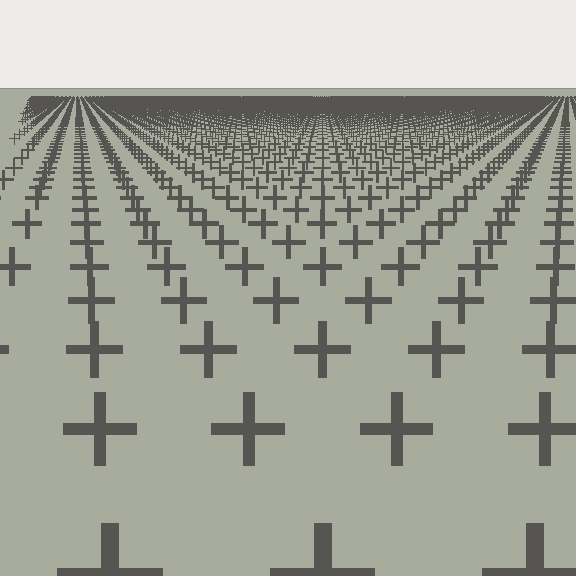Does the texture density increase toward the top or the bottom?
Density increases toward the top.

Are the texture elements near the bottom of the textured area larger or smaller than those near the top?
Larger. Near the bottom, elements are closer to the viewer and appear at a bigger on-screen size.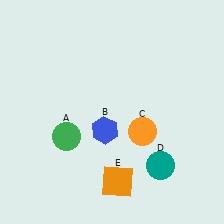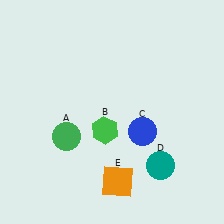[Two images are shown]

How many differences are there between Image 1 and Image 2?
There are 2 differences between the two images.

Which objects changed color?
B changed from blue to green. C changed from orange to blue.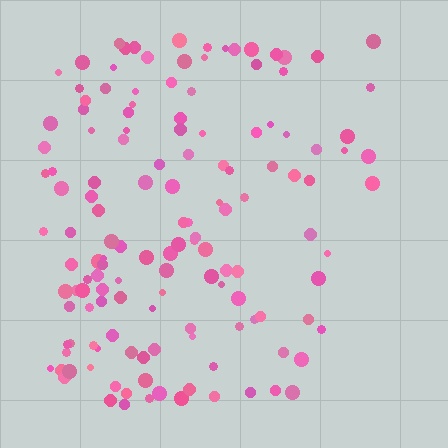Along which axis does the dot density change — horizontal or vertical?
Horizontal.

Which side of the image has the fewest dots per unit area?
The right.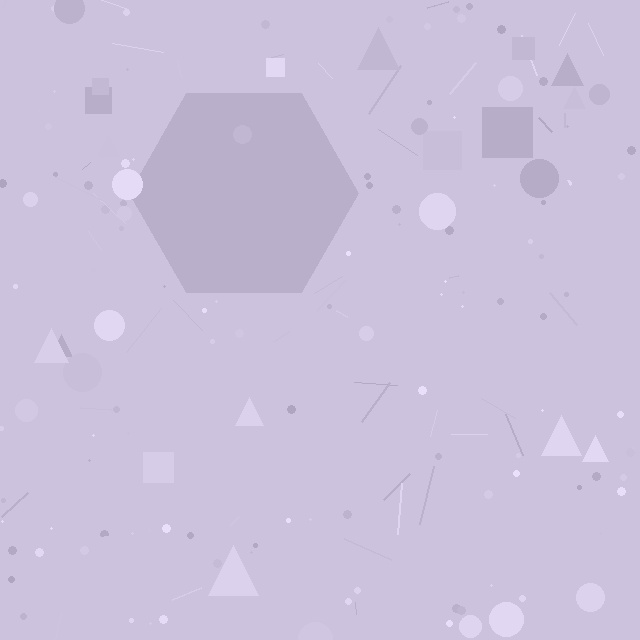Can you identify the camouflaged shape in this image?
The camouflaged shape is a hexagon.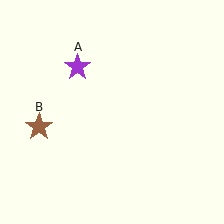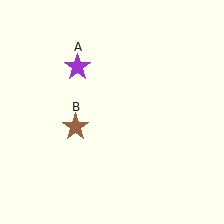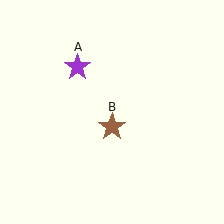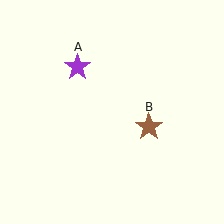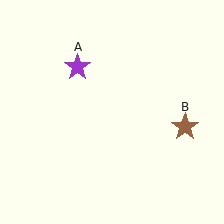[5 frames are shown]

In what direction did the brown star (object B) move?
The brown star (object B) moved right.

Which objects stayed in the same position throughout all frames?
Purple star (object A) remained stationary.